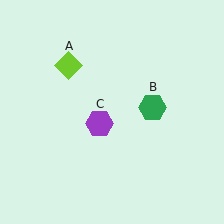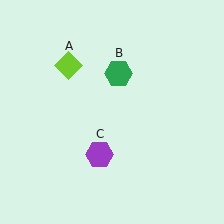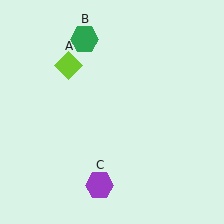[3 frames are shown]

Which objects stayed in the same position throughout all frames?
Lime diamond (object A) remained stationary.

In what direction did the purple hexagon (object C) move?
The purple hexagon (object C) moved down.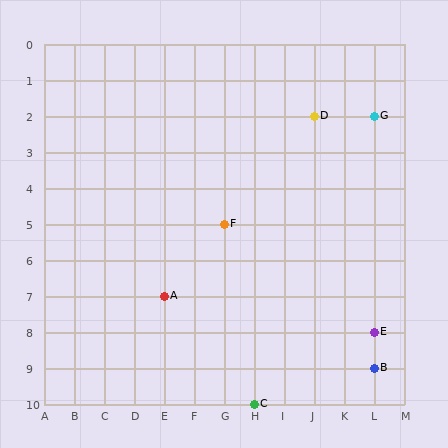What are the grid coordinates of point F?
Point F is at grid coordinates (G, 5).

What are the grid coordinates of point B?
Point B is at grid coordinates (L, 9).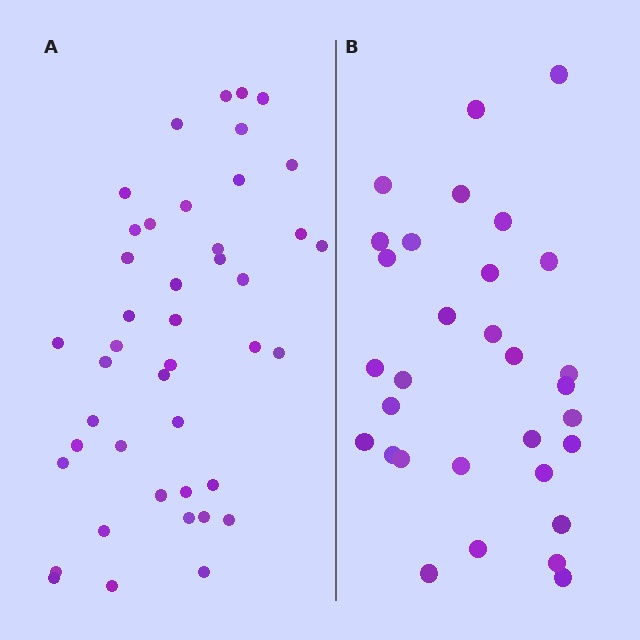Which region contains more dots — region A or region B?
Region A (the left region) has more dots.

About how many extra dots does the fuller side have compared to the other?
Region A has roughly 12 or so more dots than region B.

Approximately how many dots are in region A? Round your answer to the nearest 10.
About 40 dots. (The exact count is 43, which rounds to 40.)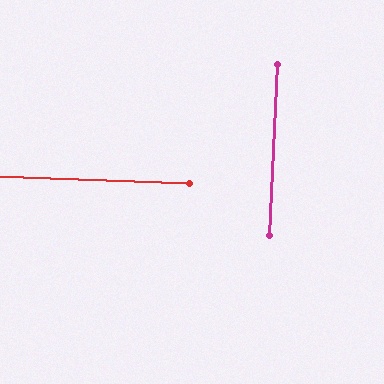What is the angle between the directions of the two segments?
Approximately 90 degrees.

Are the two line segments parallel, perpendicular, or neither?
Perpendicular — they meet at approximately 90°.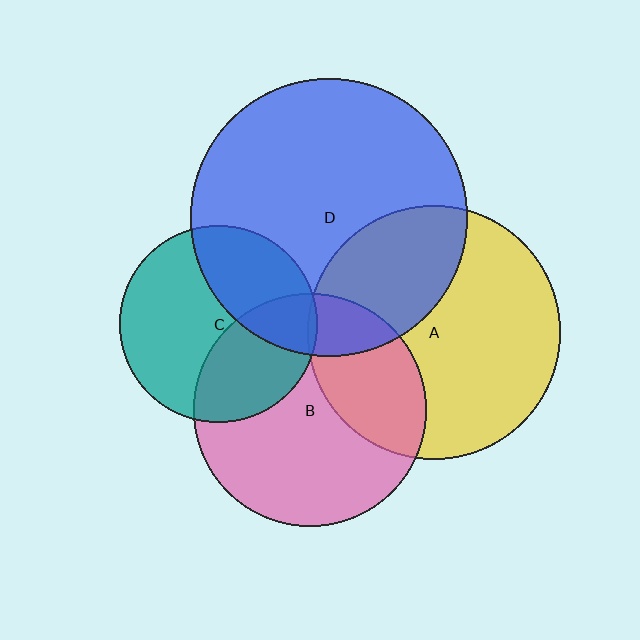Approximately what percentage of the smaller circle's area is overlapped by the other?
Approximately 35%.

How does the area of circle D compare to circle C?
Approximately 2.0 times.